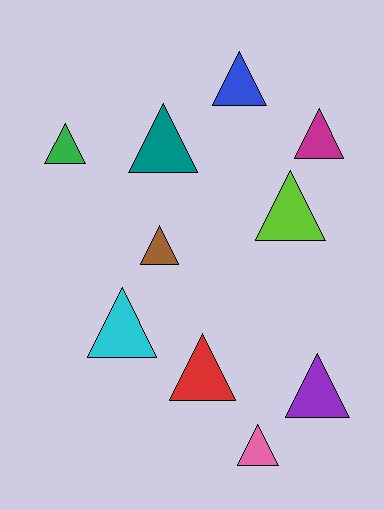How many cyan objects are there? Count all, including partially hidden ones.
There is 1 cyan object.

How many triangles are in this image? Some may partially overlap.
There are 10 triangles.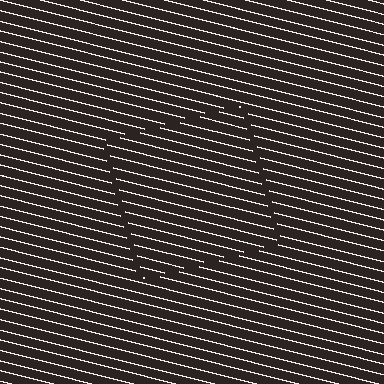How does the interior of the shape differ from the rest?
The interior of the shape contains the same grating, shifted by half a period — the contour is defined by the phase discontinuity where line-ends from the inner and outer gratings abut.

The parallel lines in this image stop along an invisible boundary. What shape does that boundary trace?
An illusory square. The interior of the shape contains the same grating, shifted by half a period — the contour is defined by the phase discontinuity where line-ends from the inner and outer gratings abut.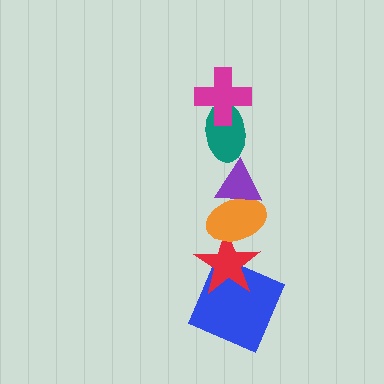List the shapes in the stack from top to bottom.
From top to bottom: the magenta cross, the teal ellipse, the purple triangle, the orange ellipse, the red star, the blue square.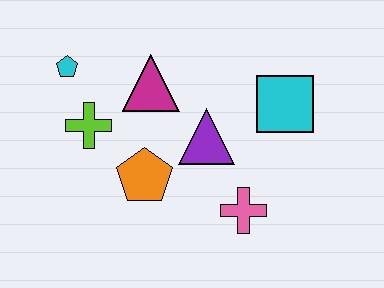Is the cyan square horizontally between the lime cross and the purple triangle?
No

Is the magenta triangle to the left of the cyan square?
Yes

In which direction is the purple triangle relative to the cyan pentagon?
The purple triangle is to the right of the cyan pentagon.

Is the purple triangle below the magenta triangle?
Yes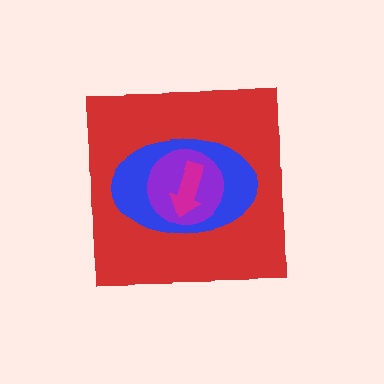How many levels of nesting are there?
4.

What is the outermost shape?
The red square.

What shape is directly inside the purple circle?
The magenta arrow.